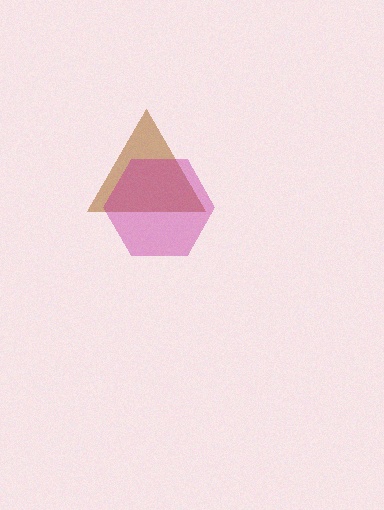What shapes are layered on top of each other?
The layered shapes are: a brown triangle, a magenta hexagon.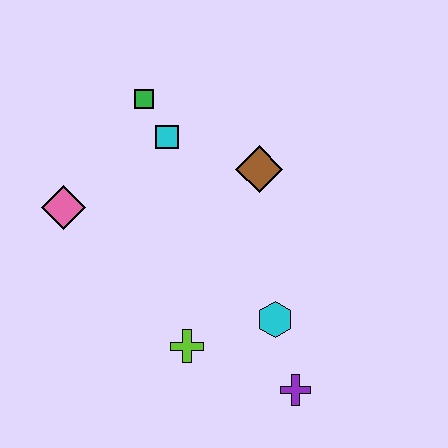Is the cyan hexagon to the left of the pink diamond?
No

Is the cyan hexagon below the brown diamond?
Yes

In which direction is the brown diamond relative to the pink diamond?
The brown diamond is to the right of the pink diamond.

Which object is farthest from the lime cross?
The green square is farthest from the lime cross.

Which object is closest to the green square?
The cyan square is closest to the green square.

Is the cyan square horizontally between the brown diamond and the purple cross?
No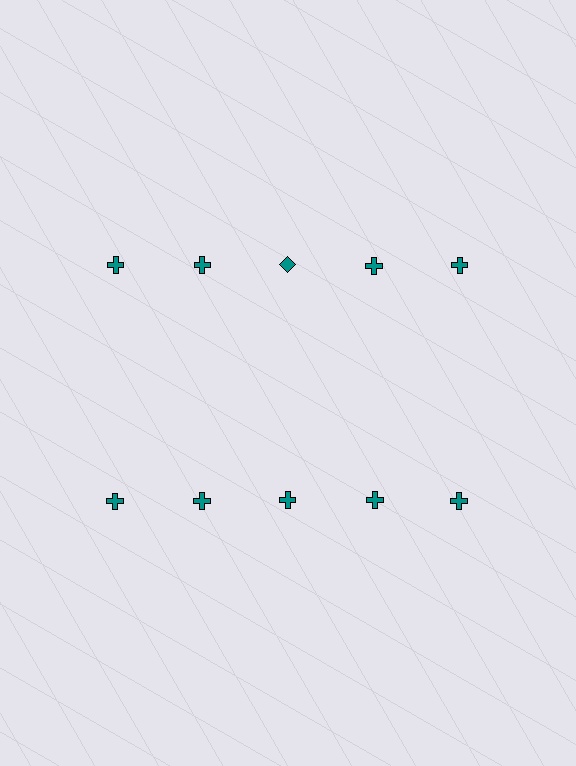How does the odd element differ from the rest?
It has a different shape: diamond instead of cross.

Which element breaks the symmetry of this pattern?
The teal diamond in the top row, center column breaks the symmetry. All other shapes are teal crosses.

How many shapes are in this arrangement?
There are 10 shapes arranged in a grid pattern.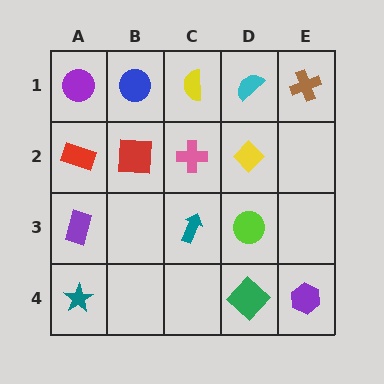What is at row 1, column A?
A purple circle.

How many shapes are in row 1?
5 shapes.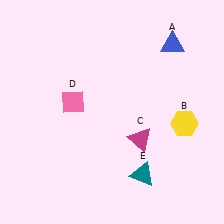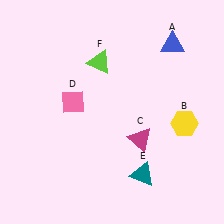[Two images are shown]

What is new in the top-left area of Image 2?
A lime triangle (F) was added in the top-left area of Image 2.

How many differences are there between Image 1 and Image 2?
There is 1 difference between the two images.